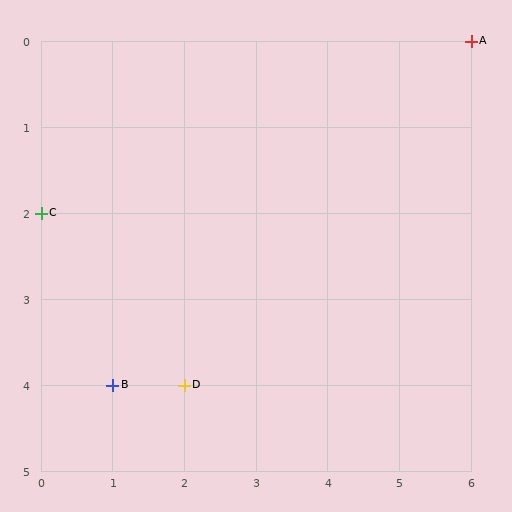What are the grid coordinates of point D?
Point D is at grid coordinates (2, 4).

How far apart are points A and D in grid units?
Points A and D are 4 columns and 4 rows apart (about 5.7 grid units diagonally).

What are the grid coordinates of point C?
Point C is at grid coordinates (0, 2).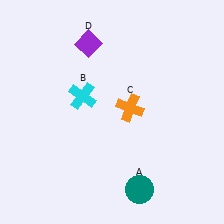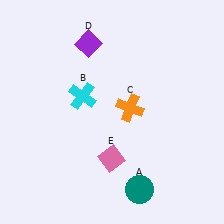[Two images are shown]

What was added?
A pink diamond (E) was added in Image 2.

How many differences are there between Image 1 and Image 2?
There is 1 difference between the two images.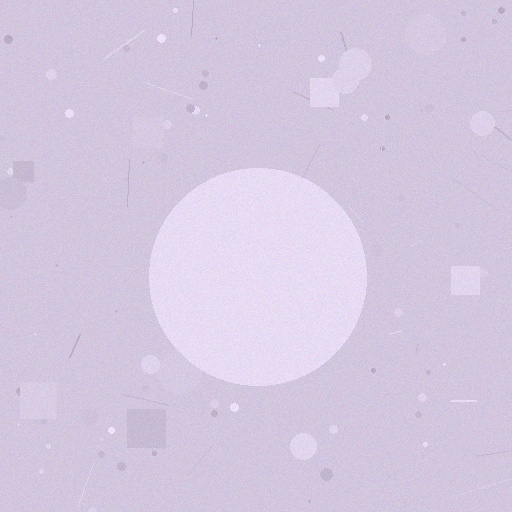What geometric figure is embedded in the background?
A circle is embedded in the background.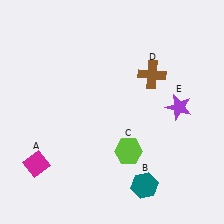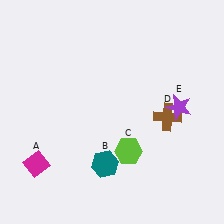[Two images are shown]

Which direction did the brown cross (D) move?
The brown cross (D) moved down.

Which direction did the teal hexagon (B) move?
The teal hexagon (B) moved left.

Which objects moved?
The objects that moved are: the teal hexagon (B), the brown cross (D).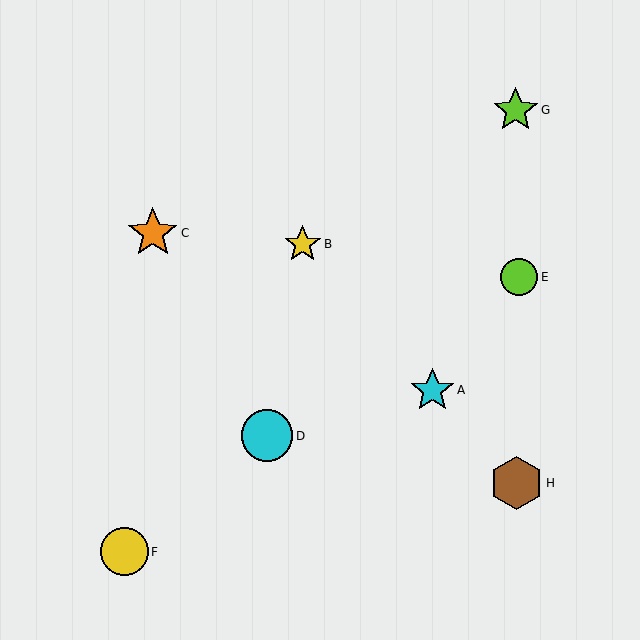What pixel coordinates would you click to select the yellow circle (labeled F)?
Click at (124, 552) to select the yellow circle F.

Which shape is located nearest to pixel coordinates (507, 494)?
The brown hexagon (labeled H) at (516, 483) is nearest to that location.